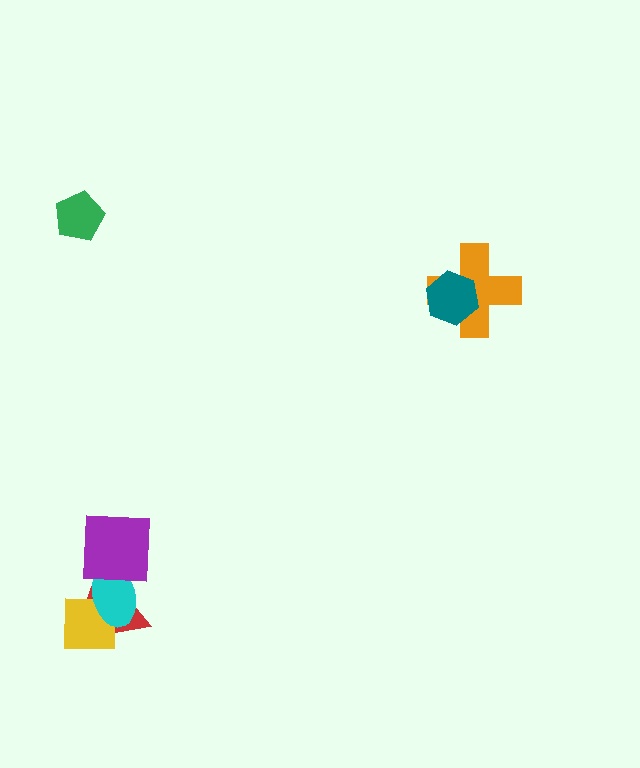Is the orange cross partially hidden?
Yes, it is partially covered by another shape.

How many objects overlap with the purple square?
2 objects overlap with the purple square.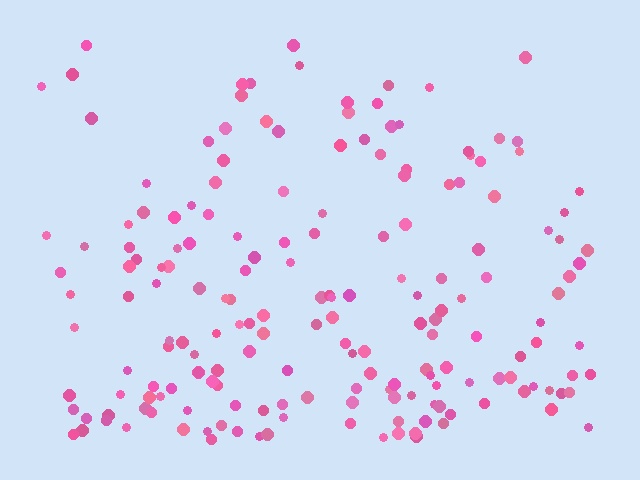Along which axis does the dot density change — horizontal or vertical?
Vertical.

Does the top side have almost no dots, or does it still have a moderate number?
Still a moderate number, just noticeably fewer than the bottom.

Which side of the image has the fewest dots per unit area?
The top.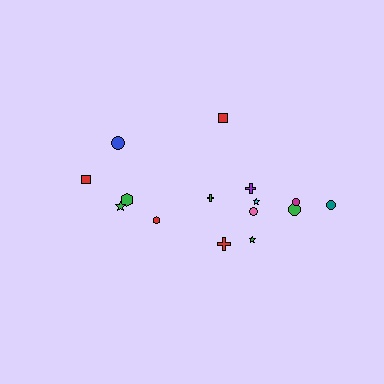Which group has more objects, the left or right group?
The right group.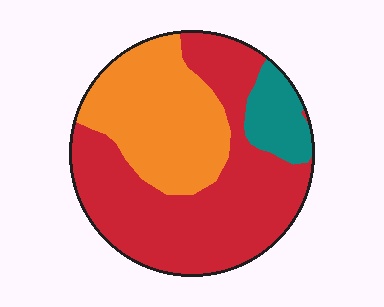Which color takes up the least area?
Teal, at roughly 10%.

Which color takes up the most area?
Red, at roughly 55%.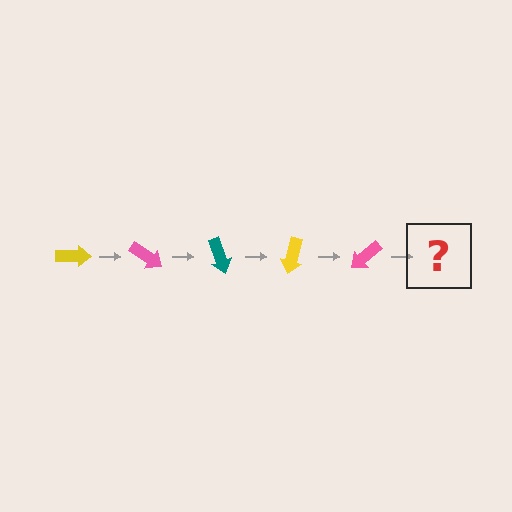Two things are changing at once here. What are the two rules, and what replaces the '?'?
The two rules are that it rotates 35 degrees each step and the color cycles through yellow, pink, and teal. The '?' should be a teal arrow, rotated 175 degrees from the start.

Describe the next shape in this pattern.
It should be a teal arrow, rotated 175 degrees from the start.